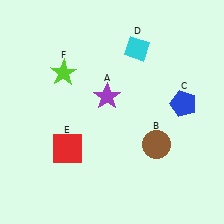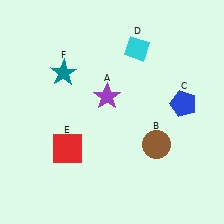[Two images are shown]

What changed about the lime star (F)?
In Image 1, F is lime. In Image 2, it changed to teal.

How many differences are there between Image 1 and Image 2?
There is 1 difference between the two images.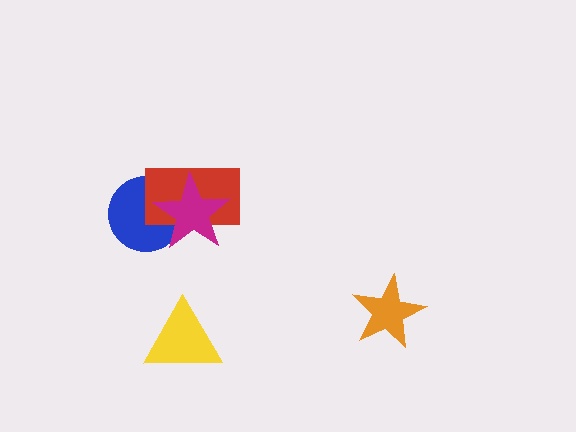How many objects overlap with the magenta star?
2 objects overlap with the magenta star.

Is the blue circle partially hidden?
Yes, it is partially covered by another shape.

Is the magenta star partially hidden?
No, no other shape covers it.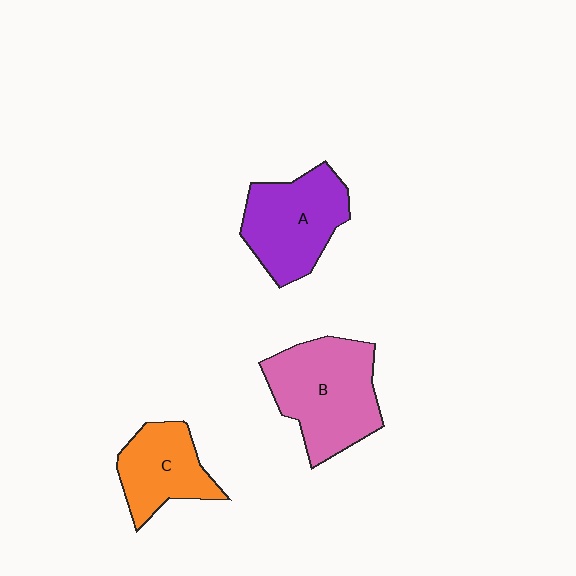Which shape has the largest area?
Shape B (pink).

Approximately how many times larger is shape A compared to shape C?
Approximately 1.3 times.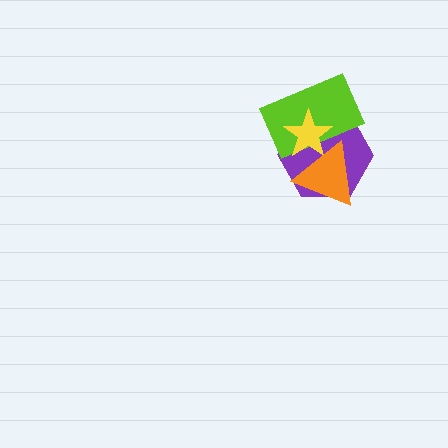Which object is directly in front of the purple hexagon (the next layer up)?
The lime rectangle is directly in front of the purple hexagon.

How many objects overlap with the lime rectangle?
3 objects overlap with the lime rectangle.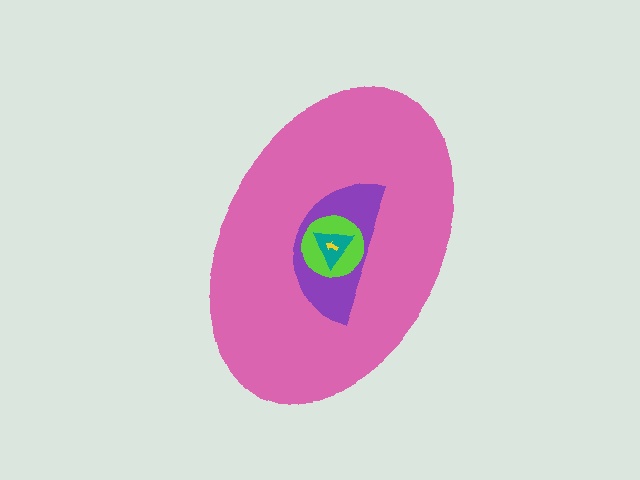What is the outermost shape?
The pink ellipse.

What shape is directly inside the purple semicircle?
The lime circle.